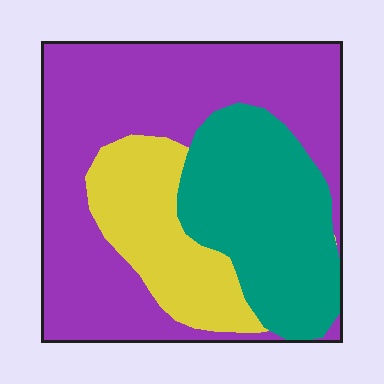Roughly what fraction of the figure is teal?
Teal covers 29% of the figure.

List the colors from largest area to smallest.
From largest to smallest: purple, teal, yellow.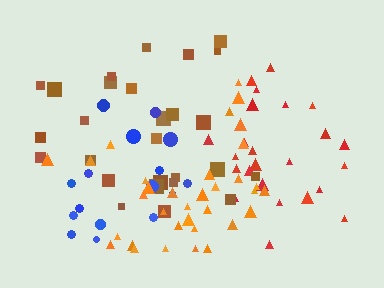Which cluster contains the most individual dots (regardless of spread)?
Orange (34).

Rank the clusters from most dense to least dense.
orange, red, brown, blue.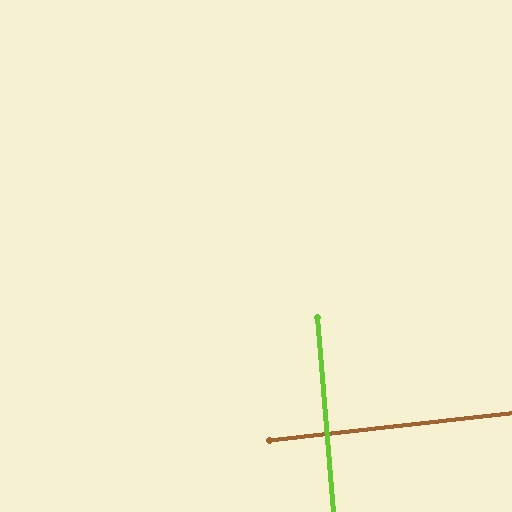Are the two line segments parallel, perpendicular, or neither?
Perpendicular — they meet at approximately 89°.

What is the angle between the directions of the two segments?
Approximately 89 degrees.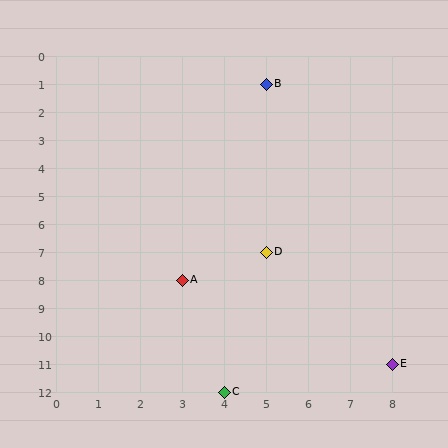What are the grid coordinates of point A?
Point A is at grid coordinates (3, 8).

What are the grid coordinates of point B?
Point B is at grid coordinates (5, 1).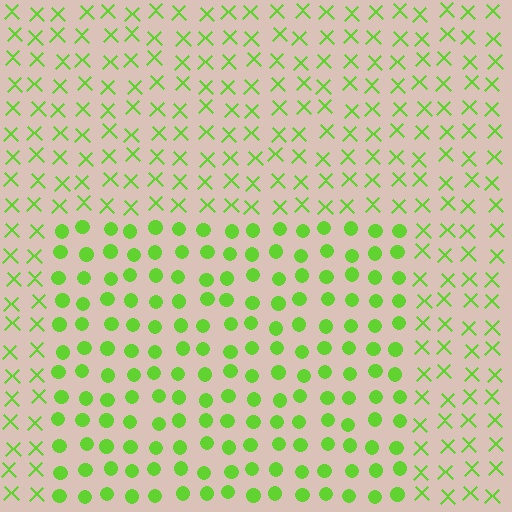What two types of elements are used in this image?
The image uses circles inside the rectangle region and X marks outside it.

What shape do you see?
I see a rectangle.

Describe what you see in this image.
The image is filled with small lime elements arranged in a uniform grid. A rectangle-shaped region contains circles, while the surrounding area contains X marks. The boundary is defined purely by the change in element shape.